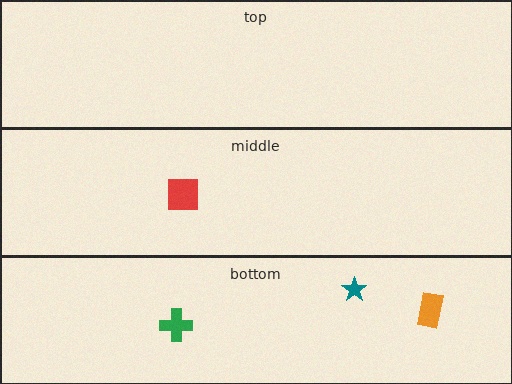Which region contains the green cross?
The bottom region.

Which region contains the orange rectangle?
The bottom region.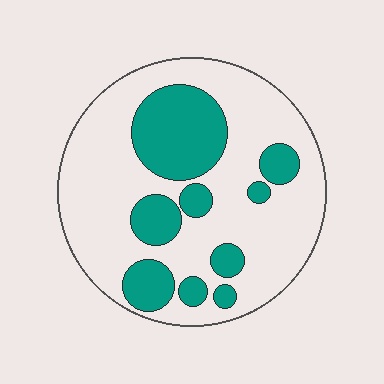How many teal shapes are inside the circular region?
9.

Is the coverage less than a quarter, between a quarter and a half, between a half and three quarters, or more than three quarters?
Between a quarter and a half.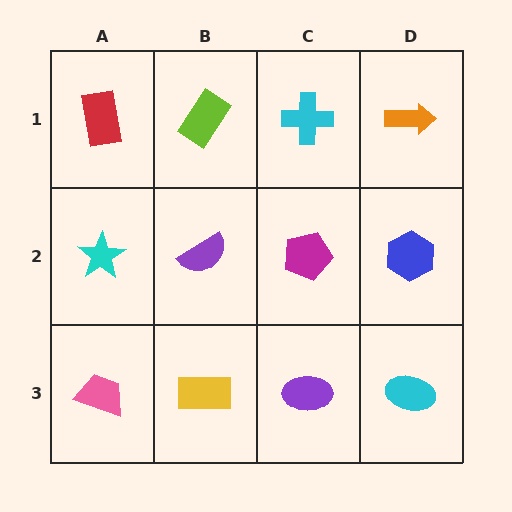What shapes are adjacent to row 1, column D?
A blue hexagon (row 2, column D), a cyan cross (row 1, column C).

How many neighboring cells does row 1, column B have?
3.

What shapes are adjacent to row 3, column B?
A purple semicircle (row 2, column B), a pink trapezoid (row 3, column A), a purple ellipse (row 3, column C).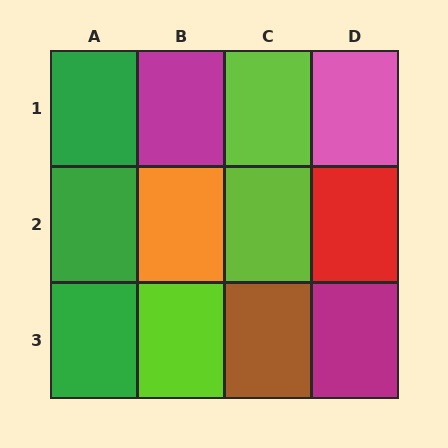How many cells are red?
1 cell is red.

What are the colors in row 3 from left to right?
Green, lime, brown, magenta.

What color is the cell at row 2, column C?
Lime.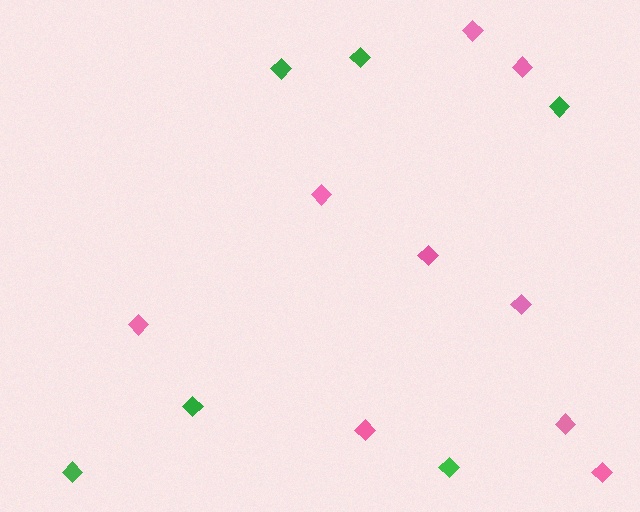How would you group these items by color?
There are 2 groups: one group of pink diamonds (9) and one group of green diamonds (6).